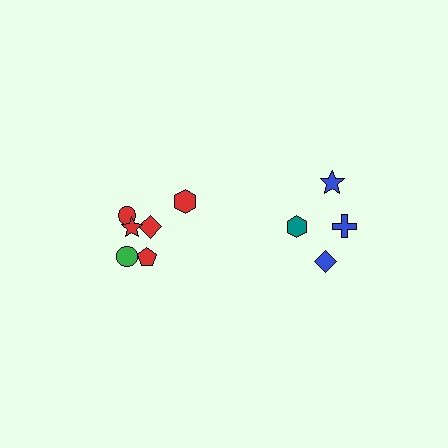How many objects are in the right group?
There are 4 objects.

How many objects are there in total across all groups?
There are 10 objects.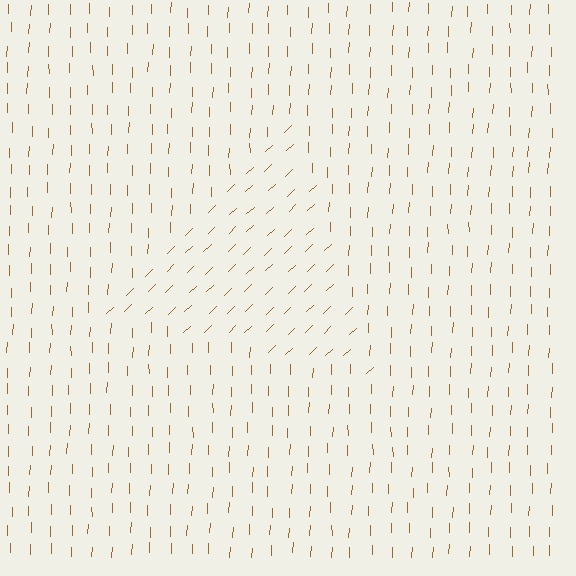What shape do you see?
I see a triangle.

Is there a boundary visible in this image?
Yes, there is a texture boundary formed by a change in line orientation.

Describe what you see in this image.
The image is filled with small brown line segments. A triangle region in the image has lines oriented differently from the surrounding lines, creating a visible texture boundary.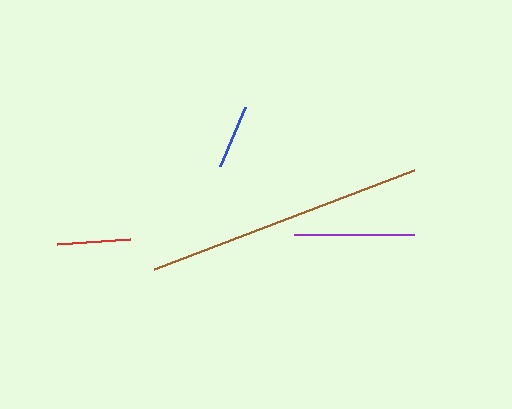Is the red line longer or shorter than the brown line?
The brown line is longer than the red line.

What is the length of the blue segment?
The blue segment is approximately 64 pixels long.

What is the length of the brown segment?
The brown segment is approximately 278 pixels long.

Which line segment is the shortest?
The blue line is the shortest at approximately 64 pixels.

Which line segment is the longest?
The brown line is the longest at approximately 278 pixels.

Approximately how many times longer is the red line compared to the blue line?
The red line is approximately 1.1 times the length of the blue line.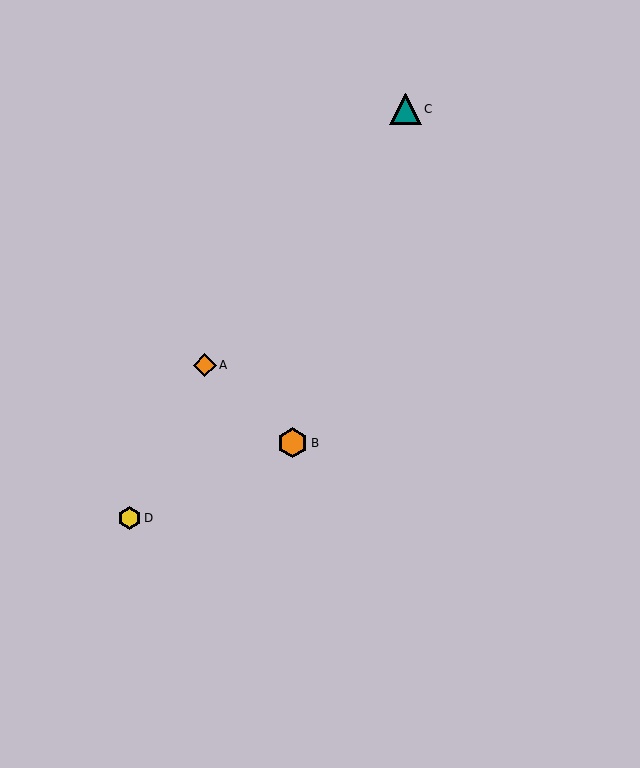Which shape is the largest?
The teal triangle (labeled C) is the largest.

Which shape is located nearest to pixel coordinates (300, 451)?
The orange hexagon (labeled B) at (293, 443) is nearest to that location.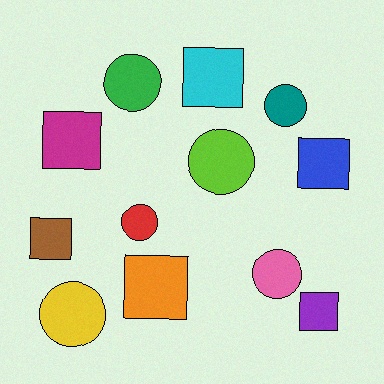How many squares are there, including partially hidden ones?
There are 6 squares.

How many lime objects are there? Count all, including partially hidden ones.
There is 1 lime object.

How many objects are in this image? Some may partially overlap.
There are 12 objects.